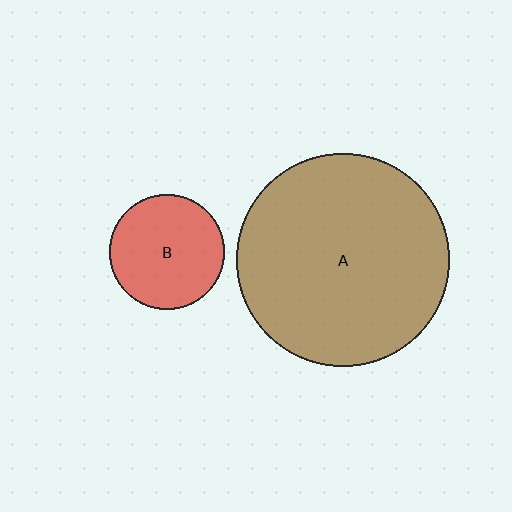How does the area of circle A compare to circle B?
Approximately 3.5 times.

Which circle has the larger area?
Circle A (brown).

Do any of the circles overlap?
No, none of the circles overlap.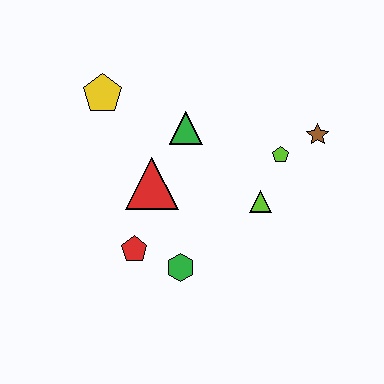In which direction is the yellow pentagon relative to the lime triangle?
The yellow pentagon is to the left of the lime triangle.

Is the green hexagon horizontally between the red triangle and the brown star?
Yes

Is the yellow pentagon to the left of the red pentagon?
Yes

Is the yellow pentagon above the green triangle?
Yes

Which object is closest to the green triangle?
The red triangle is closest to the green triangle.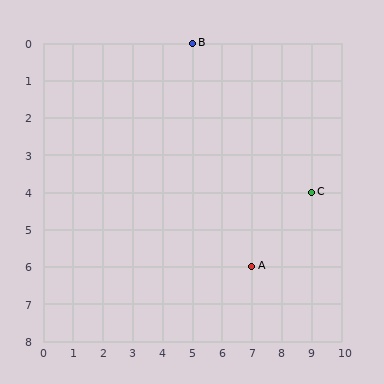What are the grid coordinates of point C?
Point C is at grid coordinates (9, 4).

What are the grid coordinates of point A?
Point A is at grid coordinates (7, 6).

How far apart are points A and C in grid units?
Points A and C are 2 columns and 2 rows apart (about 2.8 grid units diagonally).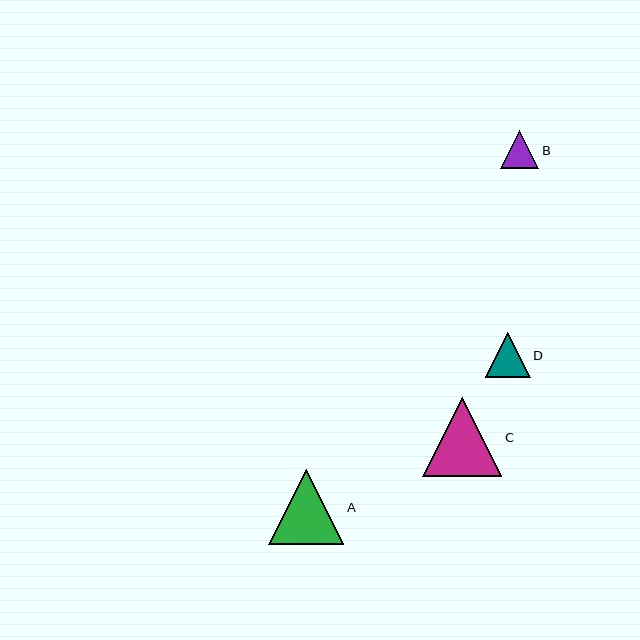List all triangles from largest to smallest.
From largest to smallest: C, A, D, B.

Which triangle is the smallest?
Triangle B is the smallest with a size of approximately 38 pixels.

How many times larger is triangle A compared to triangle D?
Triangle A is approximately 1.7 times the size of triangle D.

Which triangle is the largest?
Triangle C is the largest with a size of approximately 79 pixels.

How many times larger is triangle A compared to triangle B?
Triangle A is approximately 2.0 times the size of triangle B.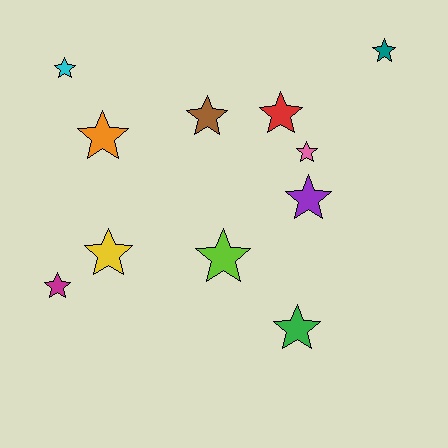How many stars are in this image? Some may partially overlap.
There are 11 stars.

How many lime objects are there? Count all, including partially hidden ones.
There is 1 lime object.